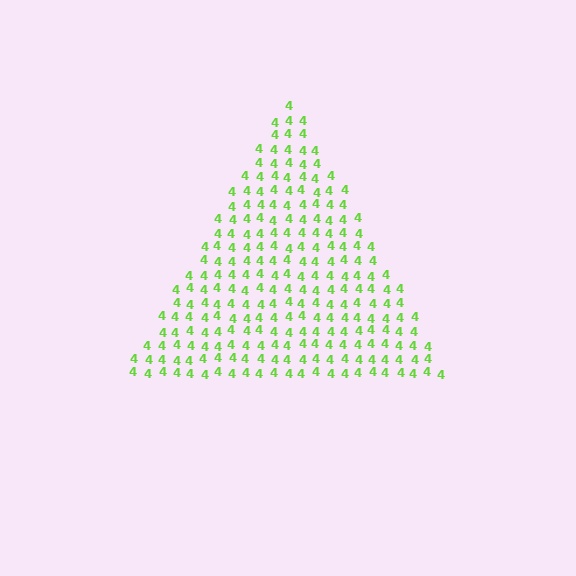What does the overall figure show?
The overall figure shows a triangle.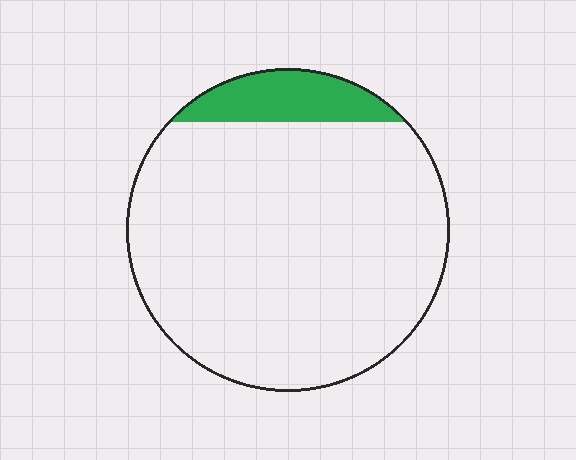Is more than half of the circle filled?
No.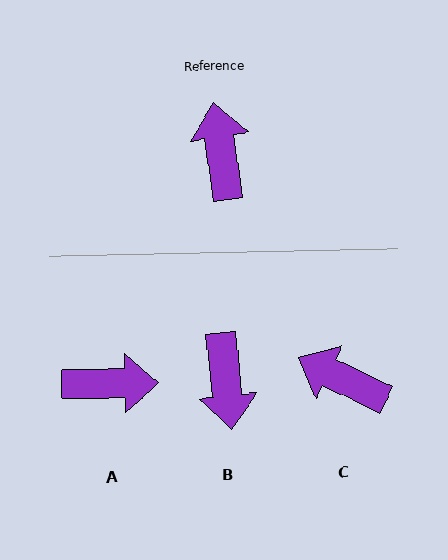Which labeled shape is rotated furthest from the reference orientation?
B, about 178 degrees away.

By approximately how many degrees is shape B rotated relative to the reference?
Approximately 178 degrees counter-clockwise.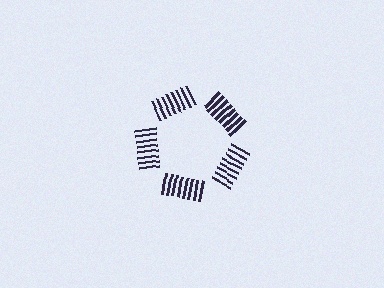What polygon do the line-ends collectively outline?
An illusory pentagon — the line segments terminate on its edges but no continuous stroke is drawn.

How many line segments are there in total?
40 — 8 along each of the 5 edges.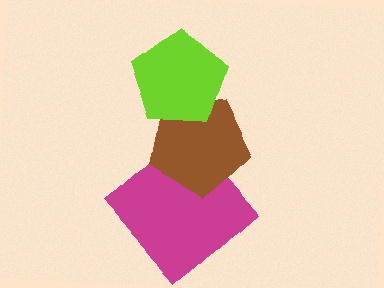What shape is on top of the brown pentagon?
The lime pentagon is on top of the brown pentagon.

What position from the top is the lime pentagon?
The lime pentagon is 1st from the top.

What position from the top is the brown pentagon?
The brown pentagon is 2nd from the top.